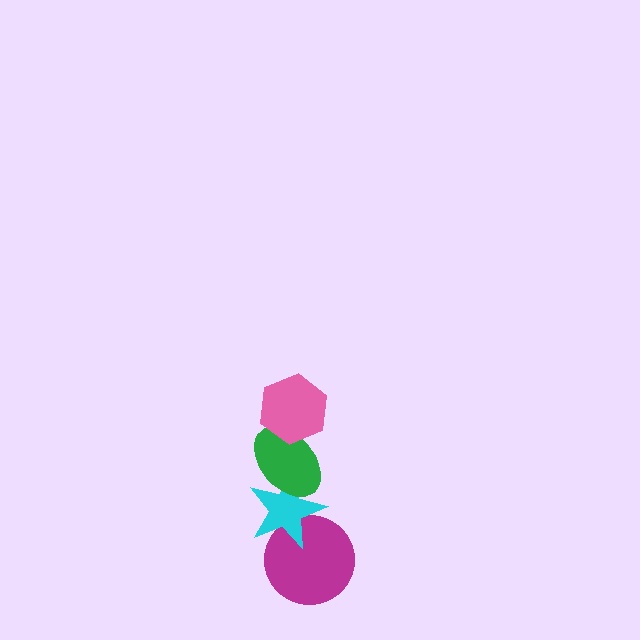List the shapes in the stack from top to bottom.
From top to bottom: the pink hexagon, the green ellipse, the cyan star, the magenta circle.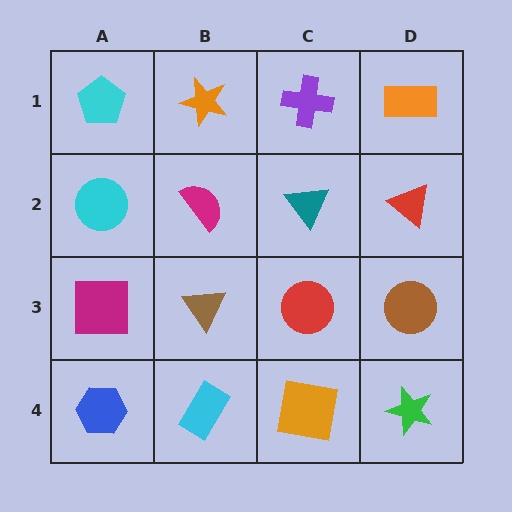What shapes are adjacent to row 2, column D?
An orange rectangle (row 1, column D), a brown circle (row 3, column D), a teal triangle (row 2, column C).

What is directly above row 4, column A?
A magenta square.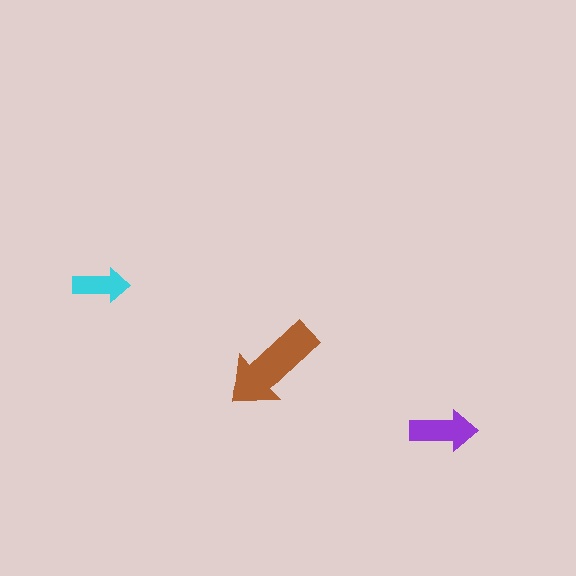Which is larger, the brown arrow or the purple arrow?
The brown one.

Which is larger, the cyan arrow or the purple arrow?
The purple one.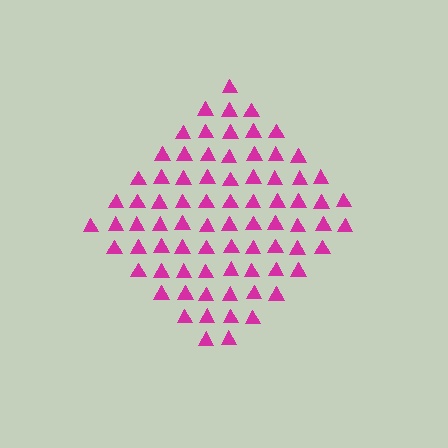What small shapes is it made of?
It is made of small triangles.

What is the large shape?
The large shape is a diamond.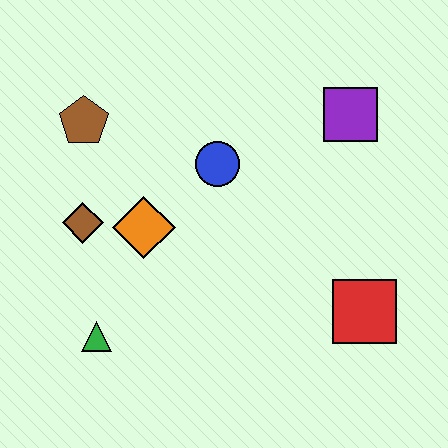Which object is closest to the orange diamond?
The brown diamond is closest to the orange diamond.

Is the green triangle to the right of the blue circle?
No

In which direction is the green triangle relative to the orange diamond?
The green triangle is below the orange diamond.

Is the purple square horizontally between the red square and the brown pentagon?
Yes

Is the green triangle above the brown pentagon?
No